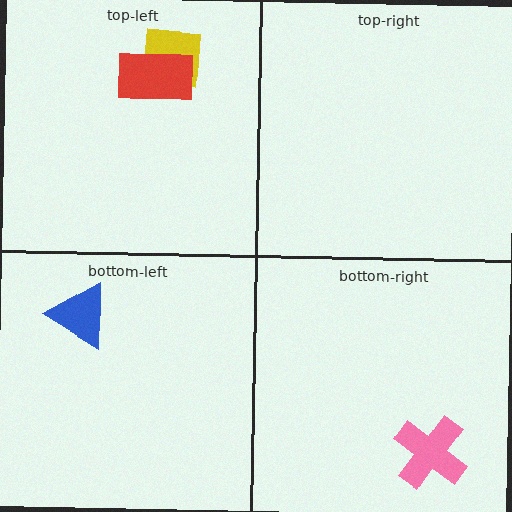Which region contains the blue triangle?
The bottom-left region.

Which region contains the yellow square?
The top-left region.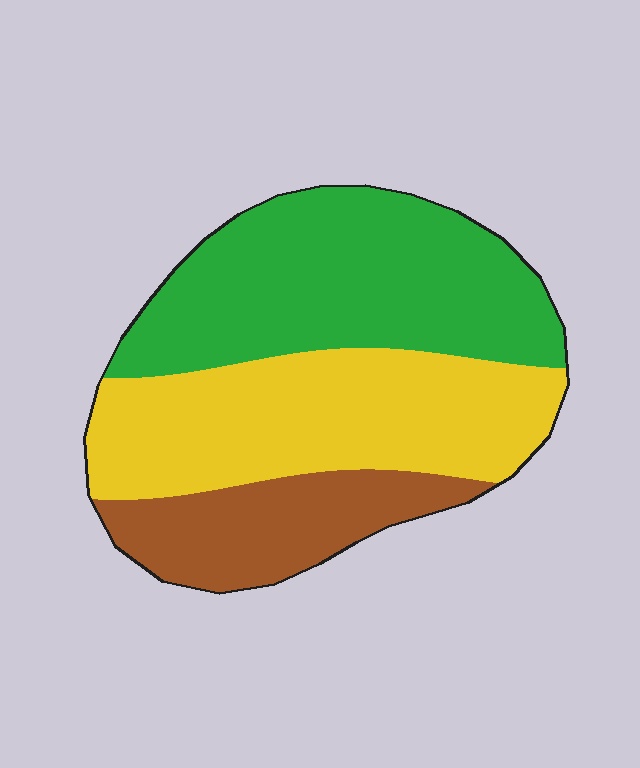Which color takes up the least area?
Brown, at roughly 20%.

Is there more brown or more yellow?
Yellow.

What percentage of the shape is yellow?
Yellow takes up about two fifths (2/5) of the shape.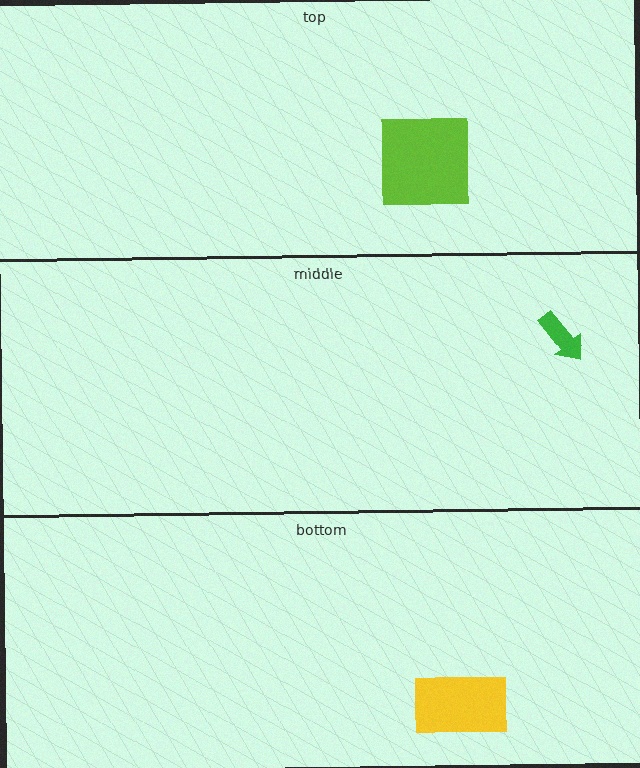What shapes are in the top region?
The lime square.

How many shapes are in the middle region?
1.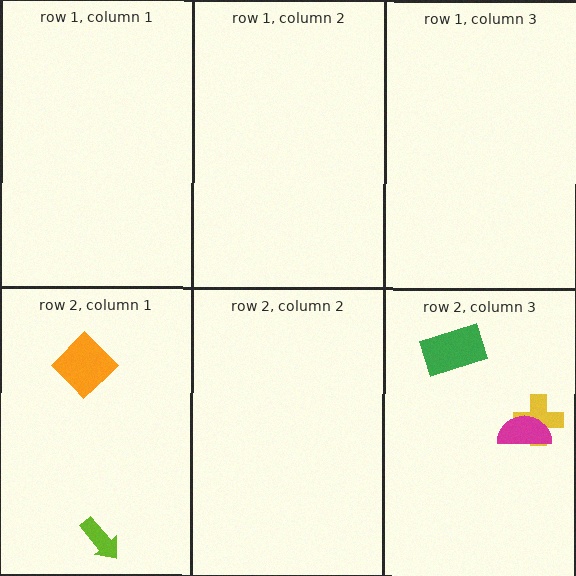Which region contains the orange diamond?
The row 2, column 1 region.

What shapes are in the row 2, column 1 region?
The lime arrow, the orange diamond.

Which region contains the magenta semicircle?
The row 2, column 3 region.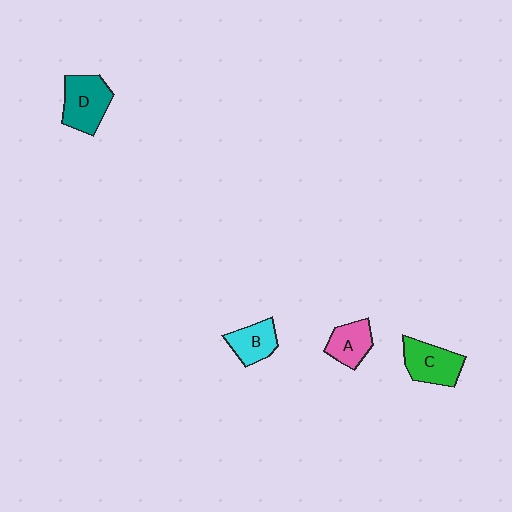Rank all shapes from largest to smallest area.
From largest to smallest: D (teal), C (green), B (cyan), A (pink).